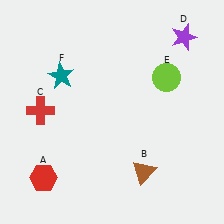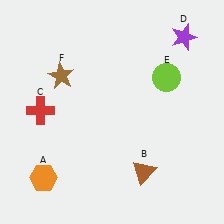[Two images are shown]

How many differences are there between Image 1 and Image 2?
There are 2 differences between the two images.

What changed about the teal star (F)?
In Image 1, F is teal. In Image 2, it changed to brown.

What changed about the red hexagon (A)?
In Image 1, A is red. In Image 2, it changed to orange.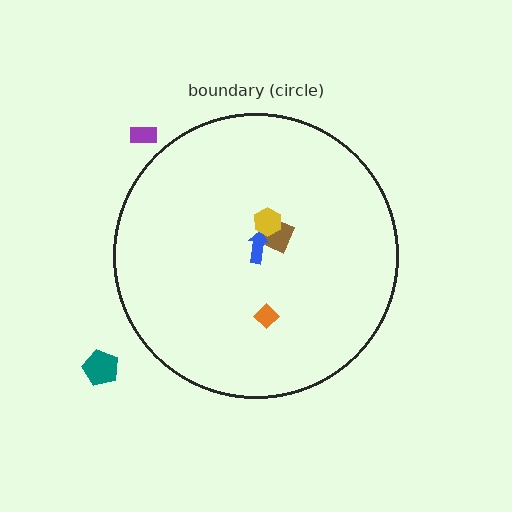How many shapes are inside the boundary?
4 inside, 2 outside.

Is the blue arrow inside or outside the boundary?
Inside.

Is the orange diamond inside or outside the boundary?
Inside.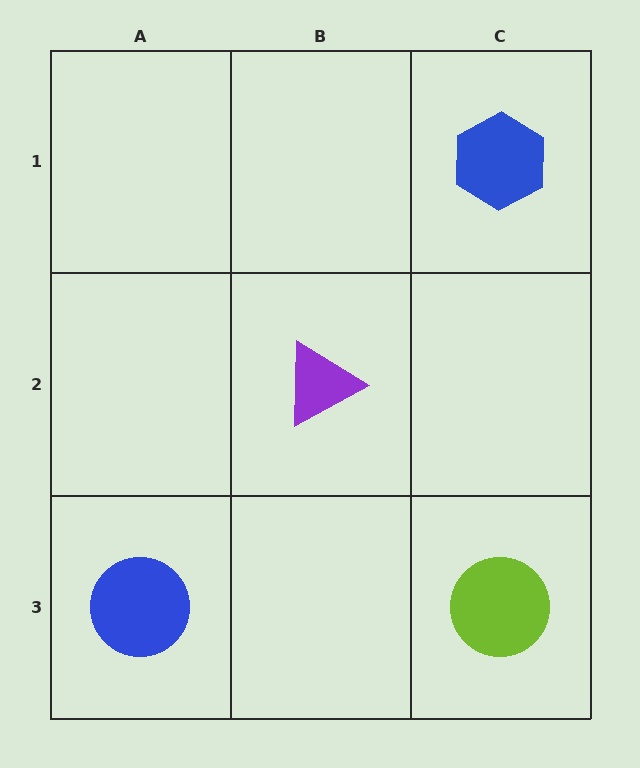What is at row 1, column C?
A blue hexagon.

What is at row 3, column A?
A blue circle.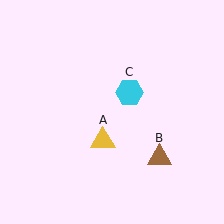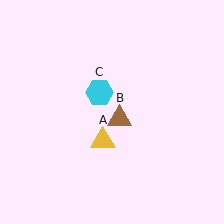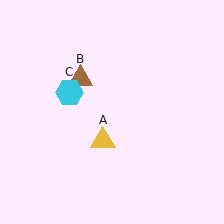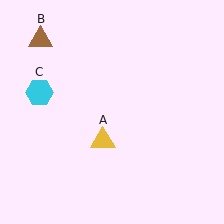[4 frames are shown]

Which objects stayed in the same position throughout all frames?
Yellow triangle (object A) remained stationary.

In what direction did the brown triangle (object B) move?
The brown triangle (object B) moved up and to the left.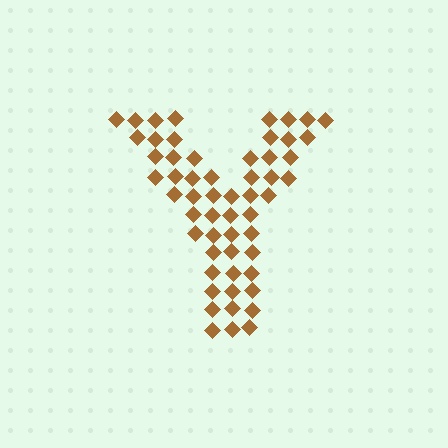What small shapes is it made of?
It is made of small diamonds.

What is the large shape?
The large shape is the letter Y.